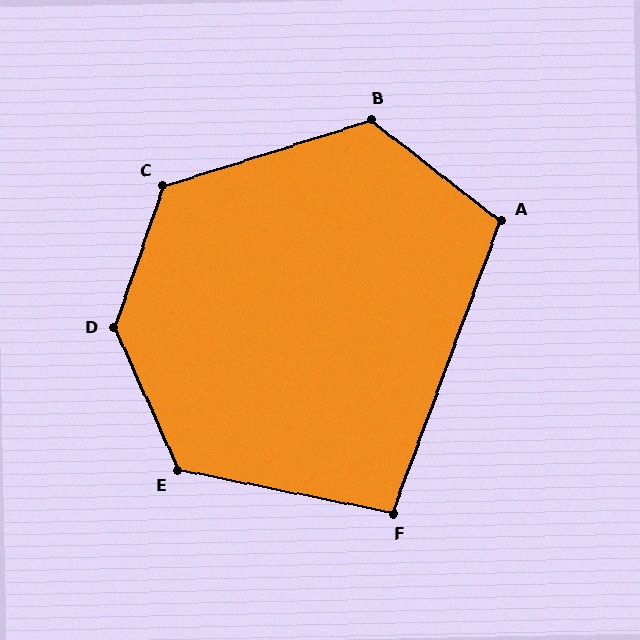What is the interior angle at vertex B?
Approximately 125 degrees (obtuse).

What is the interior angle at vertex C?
Approximately 127 degrees (obtuse).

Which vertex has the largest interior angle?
D, at approximately 136 degrees.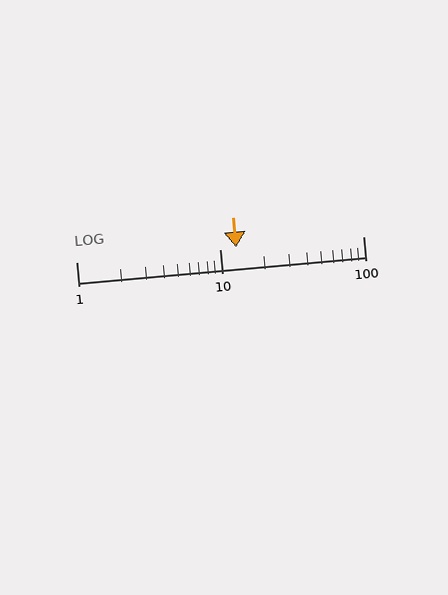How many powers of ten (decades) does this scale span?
The scale spans 2 decades, from 1 to 100.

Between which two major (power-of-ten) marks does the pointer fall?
The pointer is between 10 and 100.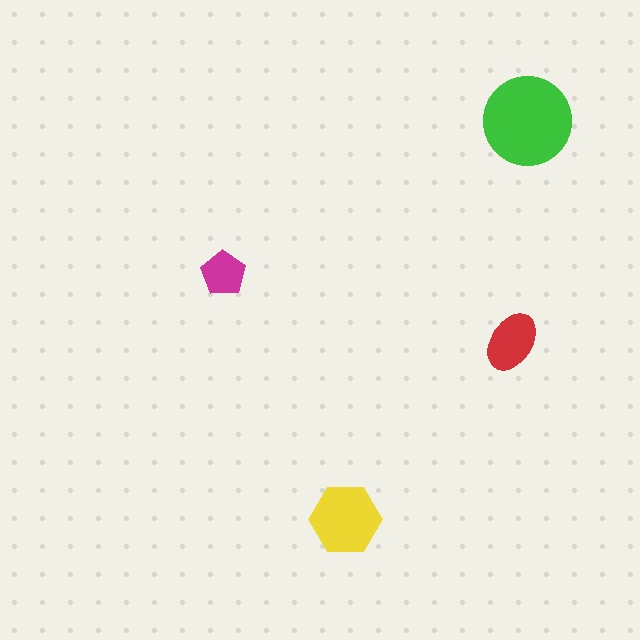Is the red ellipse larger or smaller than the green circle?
Smaller.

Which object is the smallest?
The magenta pentagon.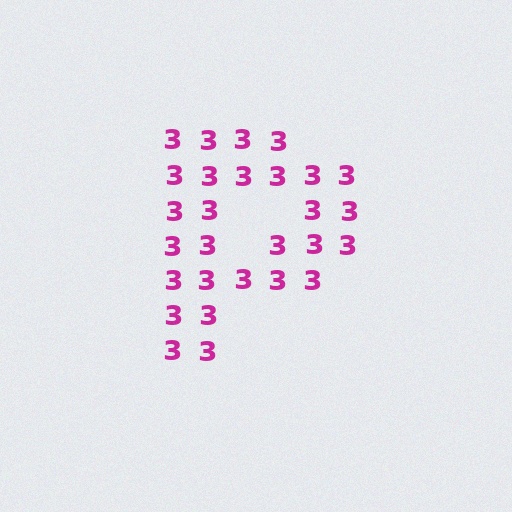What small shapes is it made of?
It is made of small digit 3's.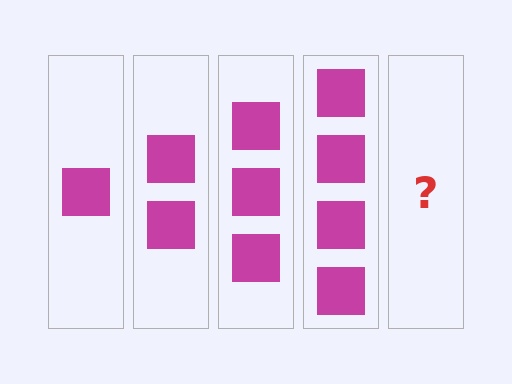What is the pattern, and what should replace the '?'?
The pattern is that each step adds one more square. The '?' should be 5 squares.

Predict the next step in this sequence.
The next step is 5 squares.